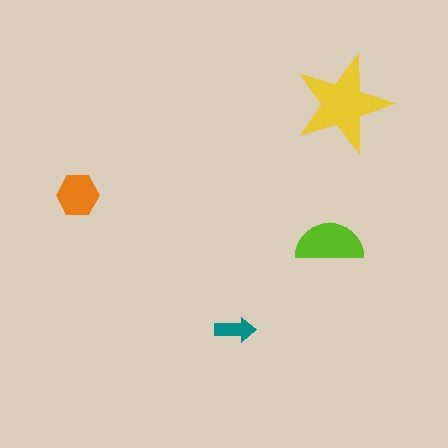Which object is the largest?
The yellow star.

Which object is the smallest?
The teal arrow.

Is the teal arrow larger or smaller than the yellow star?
Smaller.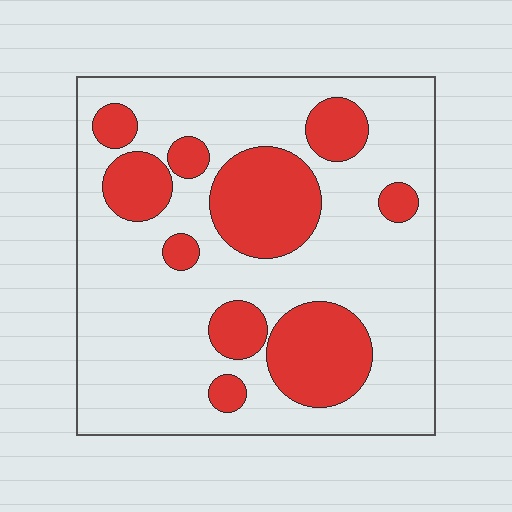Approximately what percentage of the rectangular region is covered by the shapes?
Approximately 30%.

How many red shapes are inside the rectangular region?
10.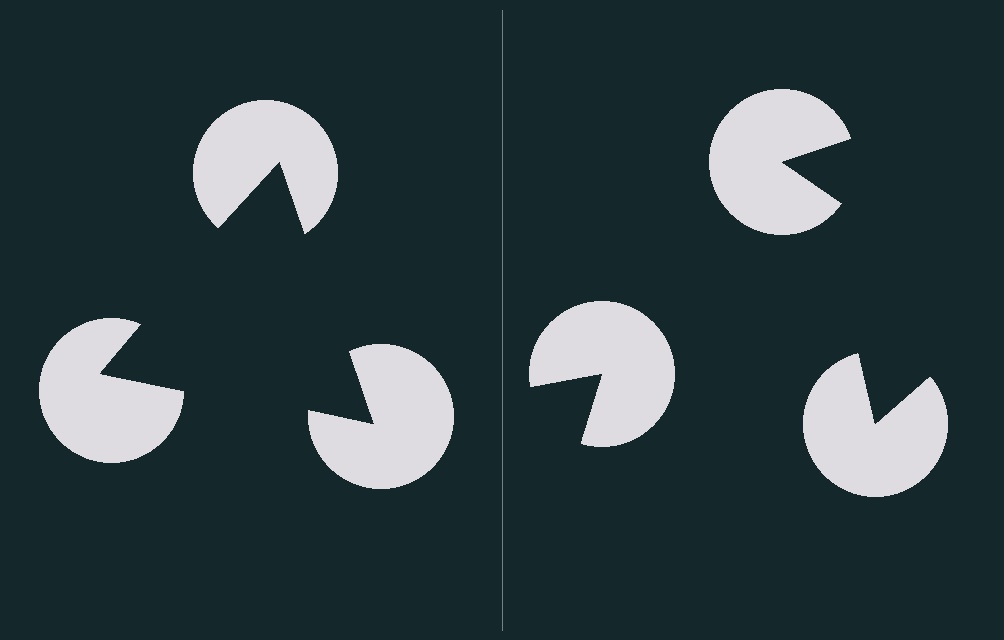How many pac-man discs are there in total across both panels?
6 — 3 on each side.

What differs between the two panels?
The pac-man discs are positioned identically on both sides; only the wedge orientations differ. On the left they align to a triangle; on the right they are misaligned.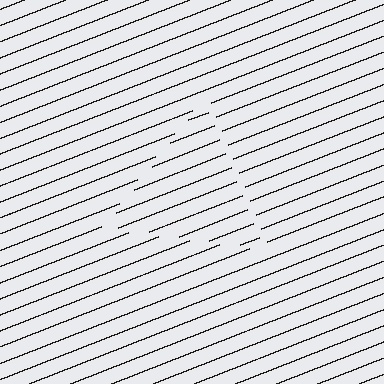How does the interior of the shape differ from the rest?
The interior of the shape contains the same grating, shifted by half a period — the contour is defined by the phase discontinuity where line-ends from the inner and outer gratings abut.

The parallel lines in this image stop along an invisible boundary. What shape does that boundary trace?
An illusory triangle. The interior of the shape contains the same grating, shifted by half a period — the contour is defined by the phase discontinuity where line-ends from the inner and outer gratings abut.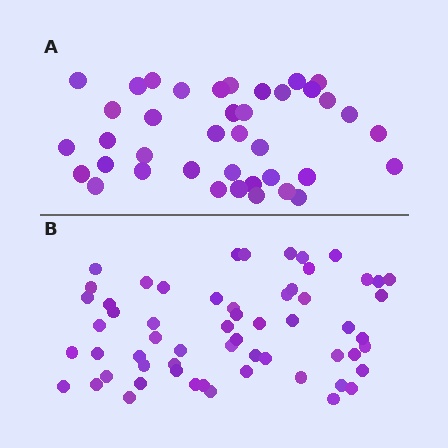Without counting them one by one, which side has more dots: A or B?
Region B (the bottom region) has more dots.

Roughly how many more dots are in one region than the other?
Region B has approximately 20 more dots than region A.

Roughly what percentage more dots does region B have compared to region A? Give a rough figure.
About 50% more.